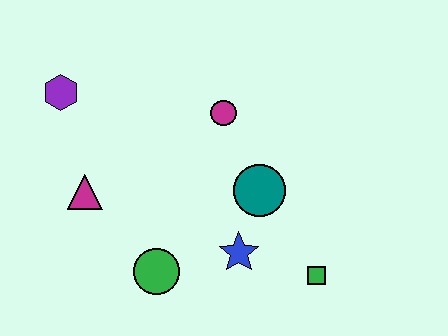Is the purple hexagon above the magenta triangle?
Yes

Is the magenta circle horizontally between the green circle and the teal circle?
Yes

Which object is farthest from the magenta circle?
The green square is farthest from the magenta circle.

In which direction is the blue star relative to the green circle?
The blue star is to the right of the green circle.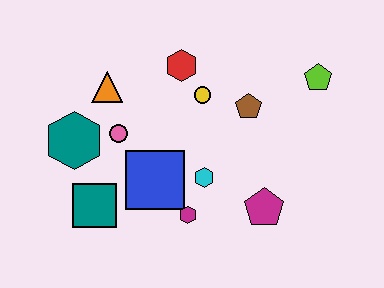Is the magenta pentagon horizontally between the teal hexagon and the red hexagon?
No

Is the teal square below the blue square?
Yes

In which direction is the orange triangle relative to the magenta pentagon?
The orange triangle is to the left of the magenta pentagon.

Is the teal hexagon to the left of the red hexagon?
Yes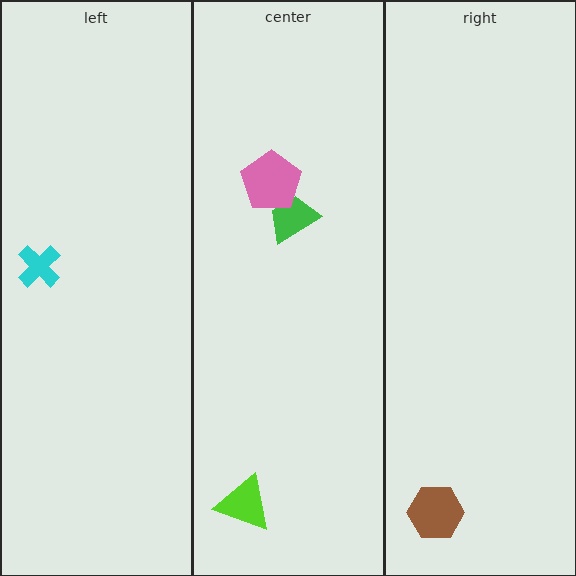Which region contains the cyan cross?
The left region.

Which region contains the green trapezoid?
The center region.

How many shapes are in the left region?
1.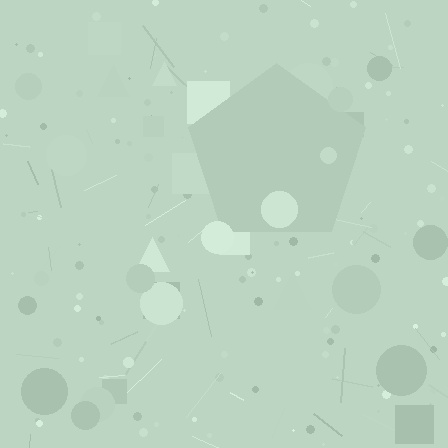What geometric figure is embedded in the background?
A pentagon is embedded in the background.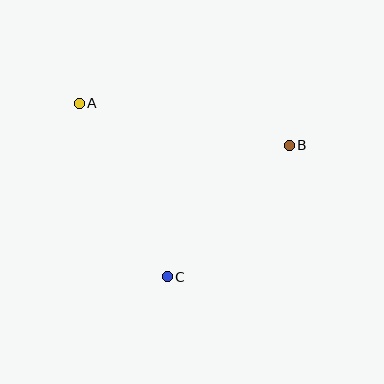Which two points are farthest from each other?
Points A and B are farthest from each other.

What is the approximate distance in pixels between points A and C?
The distance between A and C is approximately 195 pixels.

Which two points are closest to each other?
Points B and C are closest to each other.